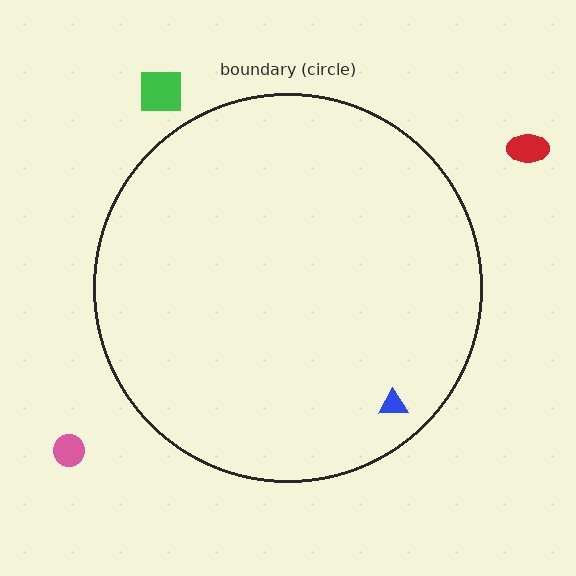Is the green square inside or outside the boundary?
Outside.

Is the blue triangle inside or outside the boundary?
Inside.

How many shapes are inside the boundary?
1 inside, 3 outside.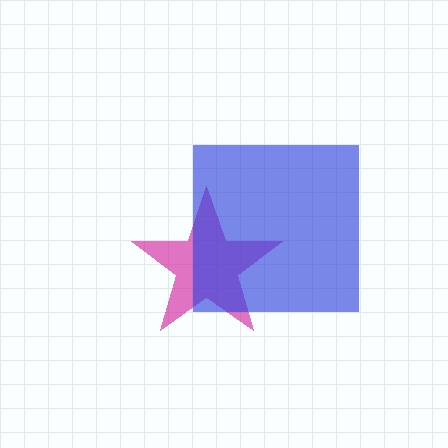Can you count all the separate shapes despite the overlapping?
Yes, there are 2 separate shapes.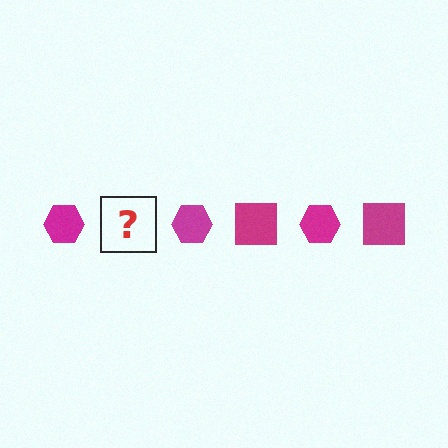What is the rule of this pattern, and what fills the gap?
The rule is that the pattern cycles through hexagon, square shapes in magenta. The gap should be filled with a magenta square.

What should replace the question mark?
The question mark should be replaced with a magenta square.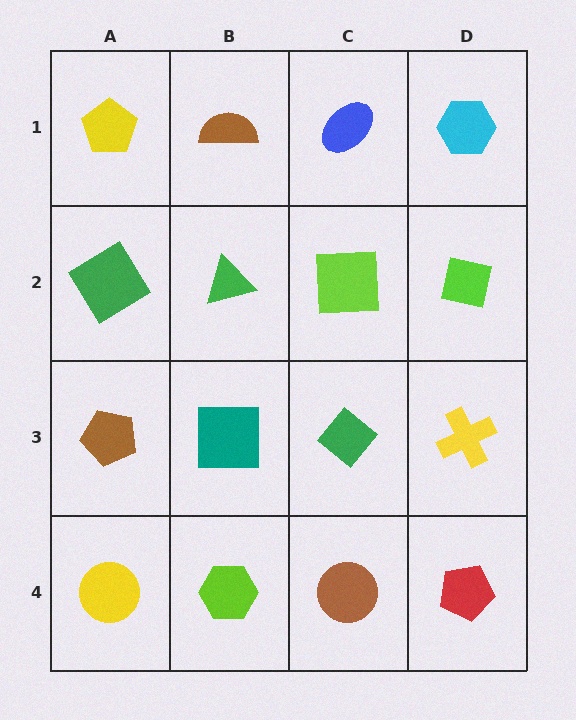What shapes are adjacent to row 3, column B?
A green triangle (row 2, column B), a lime hexagon (row 4, column B), a brown pentagon (row 3, column A), a green diamond (row 3, column C).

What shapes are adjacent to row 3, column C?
A lime square (row 2, column C), a brown circle (row 4, column C), a teal square (row 3, column B), a yellow cross (row 3, column D).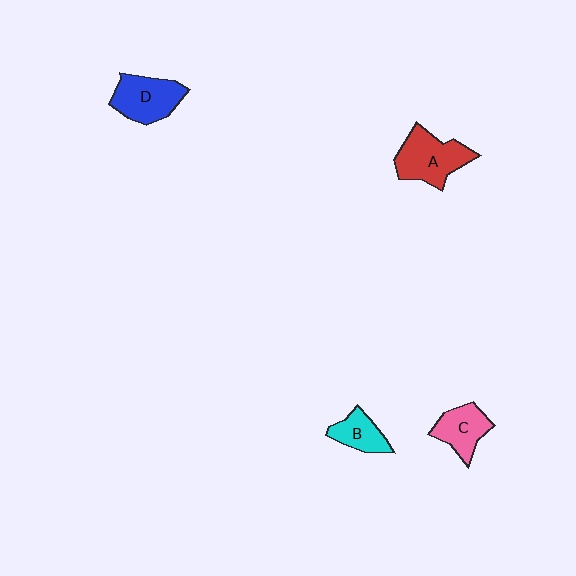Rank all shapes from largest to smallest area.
From largest to smallest: A (red), D (blue), C (pink), B (cyan).